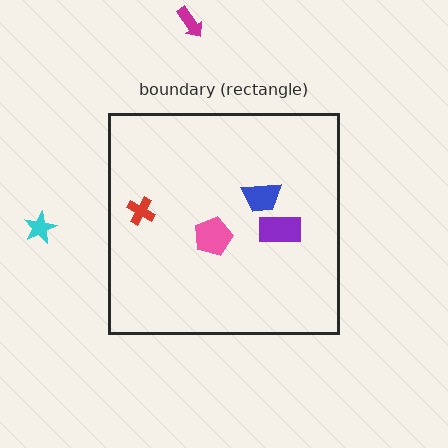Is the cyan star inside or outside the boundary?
Outside.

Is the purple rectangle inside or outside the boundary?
Inside.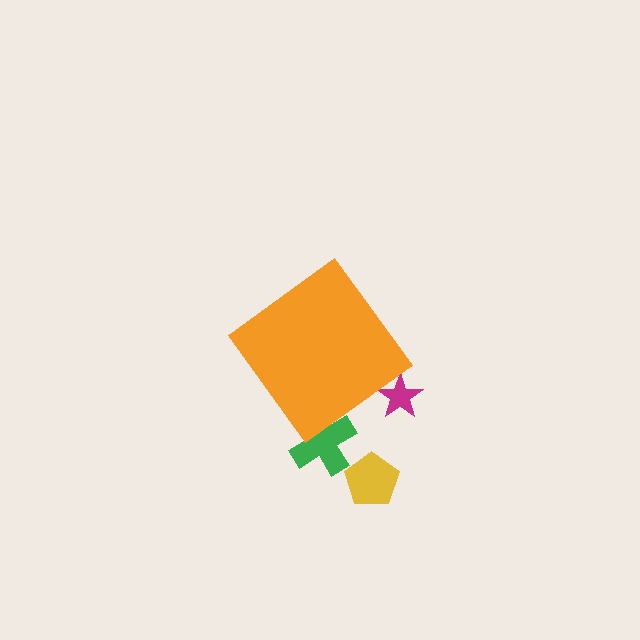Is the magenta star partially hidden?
Yes, the magenta star is partially hidden behind the orange diamond.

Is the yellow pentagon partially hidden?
No, the yellow pentagon is fully visible.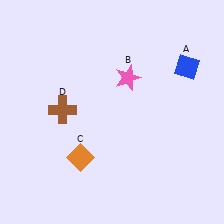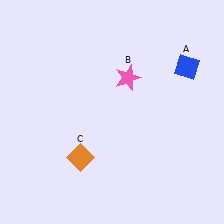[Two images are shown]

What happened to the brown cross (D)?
The brown cross (D) was removed in Image 2. It was in the top-left area of Image 1.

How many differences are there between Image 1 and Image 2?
There is 1 difference between the two images.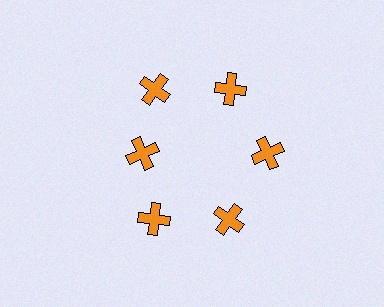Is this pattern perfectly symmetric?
No. The 6 orange crosses are arranged in a ring, but one element near the 9 o'clock position is pulled inward toward the center, breaking the 6-fold rotational symmetry.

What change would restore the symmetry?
The symmetry would be restored by moving it outward, back onto the ring so that all 6 crosses sit at equal angles and equal distance from the center.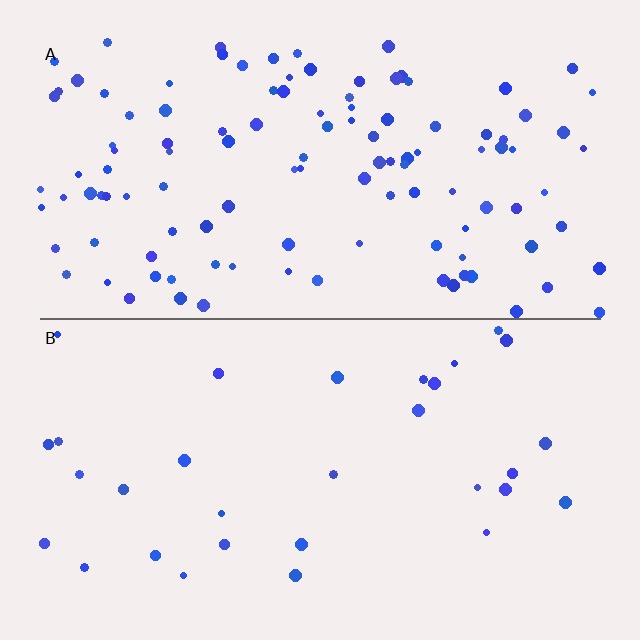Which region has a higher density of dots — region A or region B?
A (the top).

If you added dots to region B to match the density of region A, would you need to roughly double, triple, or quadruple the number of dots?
Approximately quadruple.